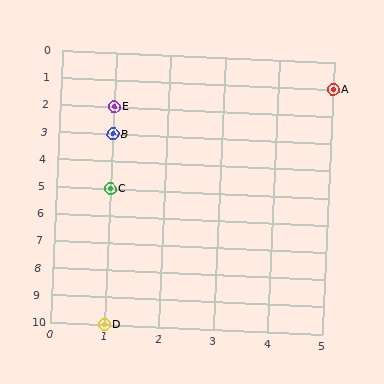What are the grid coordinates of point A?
Point A is at grid coordinates (5, 1).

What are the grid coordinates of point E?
Point E is at grid coordinates (1, 2).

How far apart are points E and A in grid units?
Points E and A are 4 columns and 1 row apart (about 4.1 grid units diagonally).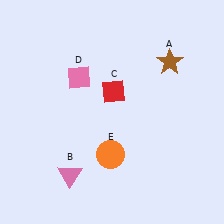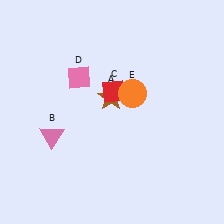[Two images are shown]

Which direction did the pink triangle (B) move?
The pink triangle (B) moved up.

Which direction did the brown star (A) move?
The brown star (A) moved left.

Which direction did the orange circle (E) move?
The orange circle (E) moved up.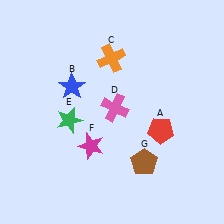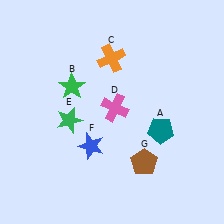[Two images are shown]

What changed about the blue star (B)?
In Image 1, B is blue. In Image 2, it changed to green.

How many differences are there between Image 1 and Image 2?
There are 3 differences between the two images.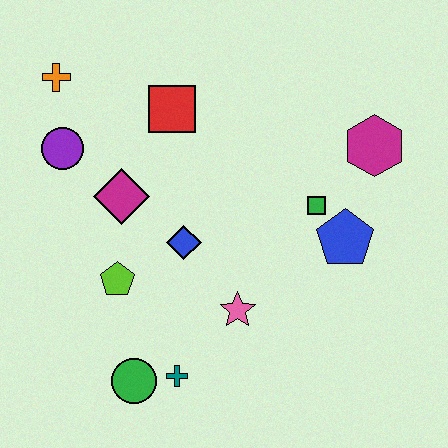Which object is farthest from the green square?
The orange cross is farthest from the green square.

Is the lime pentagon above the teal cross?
Yes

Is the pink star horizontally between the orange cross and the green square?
Yes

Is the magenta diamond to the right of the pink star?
No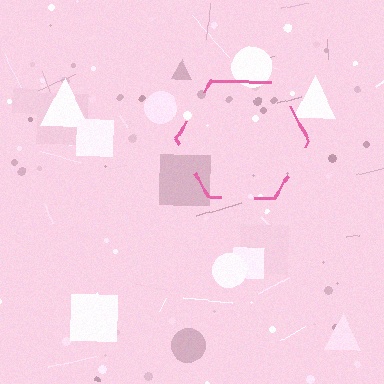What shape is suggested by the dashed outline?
The dashed outline suggests a hexagon.